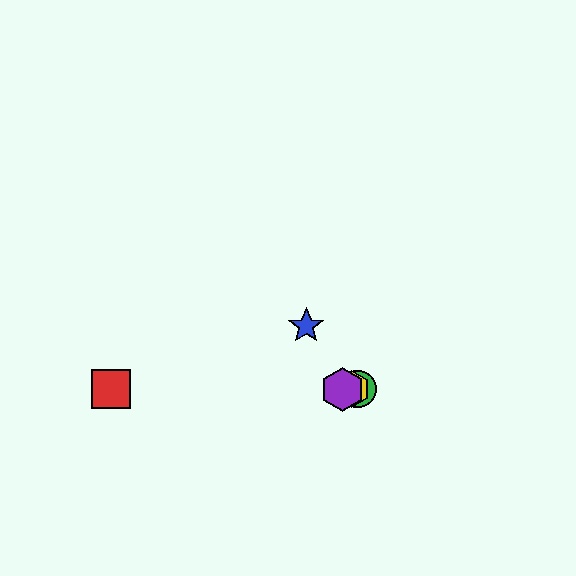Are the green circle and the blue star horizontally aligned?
No, the green circle is at y≈389 and the blue star is at y≈326.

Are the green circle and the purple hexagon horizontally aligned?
Yes, both are at y≈389.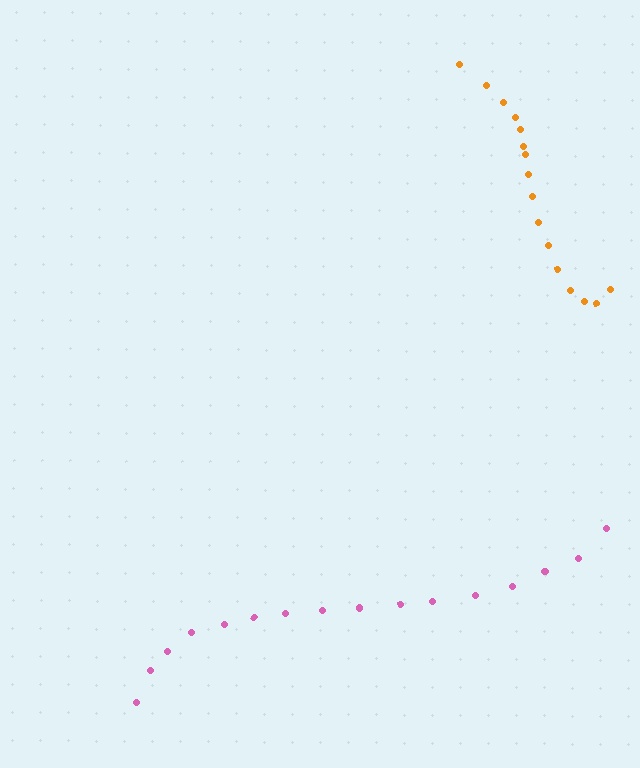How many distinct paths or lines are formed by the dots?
There are 2 distinct paths.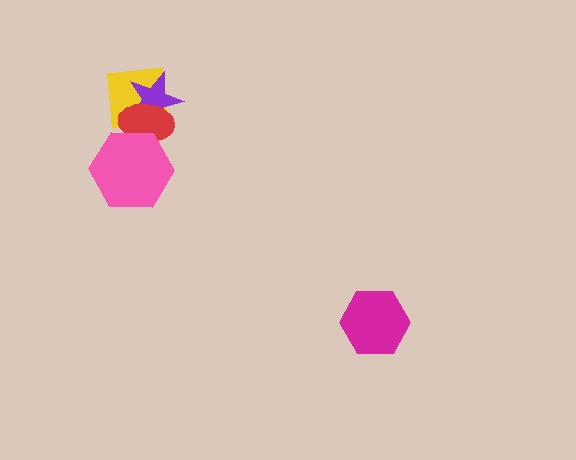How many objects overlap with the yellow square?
3 objects overlap with the yellow square.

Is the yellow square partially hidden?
Yes, it is partially covered by another shape.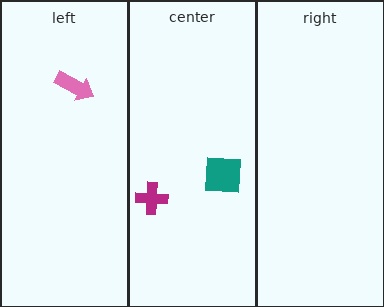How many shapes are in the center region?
2.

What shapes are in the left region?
The pink arrow.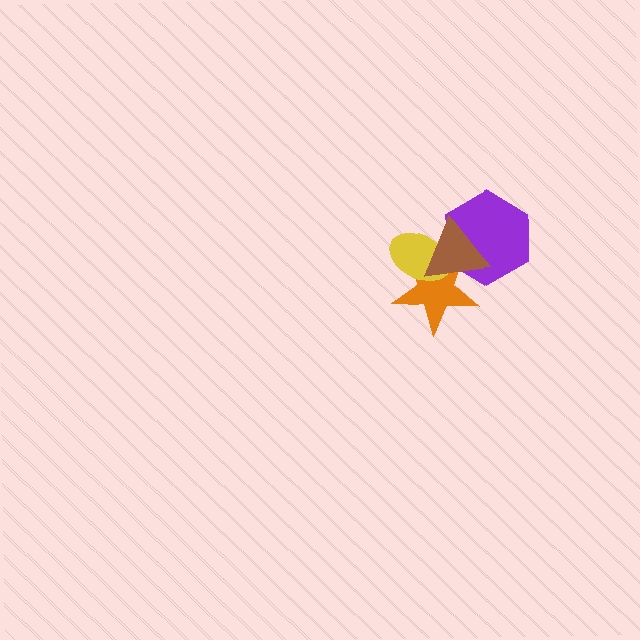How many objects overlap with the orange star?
3 objects overlap with the orange star.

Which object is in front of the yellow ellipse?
The brown triangle is in front of the yellow ellipse.